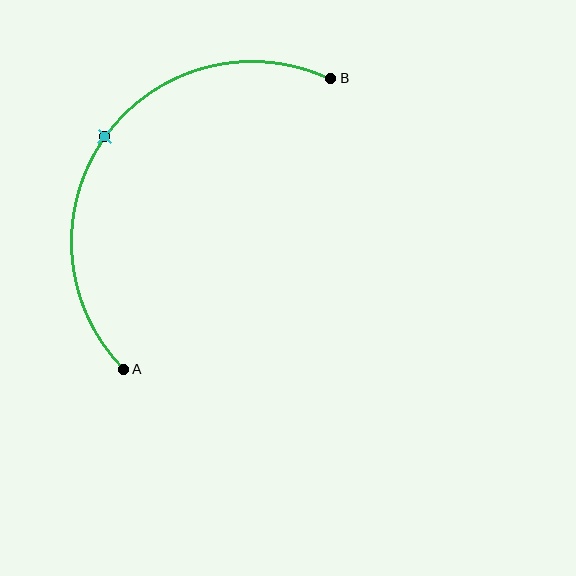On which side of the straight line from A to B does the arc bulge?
The arc bulges above and to the left of the straight line connecting A and B.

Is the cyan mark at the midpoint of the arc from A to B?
Yes. The cyan mark lies on the arc at equal arc-length from both A and B — it is the arc midpoint.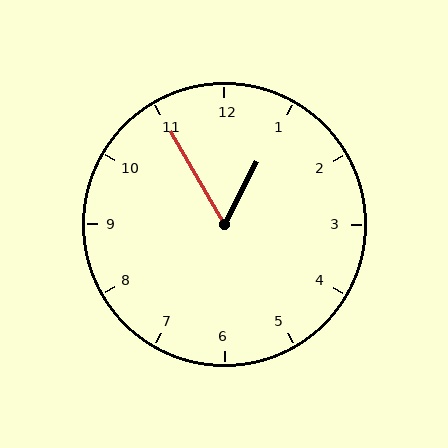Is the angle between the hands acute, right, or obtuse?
It is acute.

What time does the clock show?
12:55.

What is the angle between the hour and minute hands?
Approximately 58 degrees.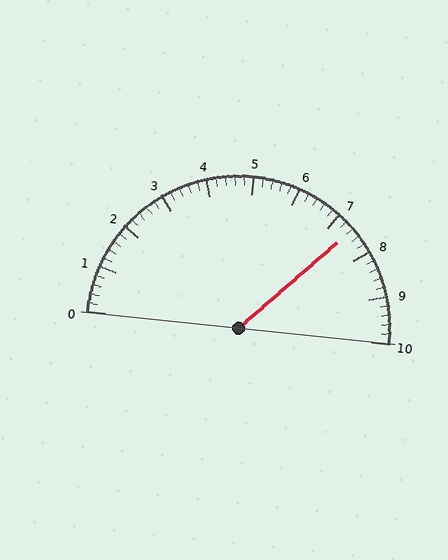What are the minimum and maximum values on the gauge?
The gauge ranges from 0 to 10.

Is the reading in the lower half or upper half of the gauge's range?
The reading is in the upper half of the range (0 to 10).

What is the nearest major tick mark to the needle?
The nearest major tick mark is 7.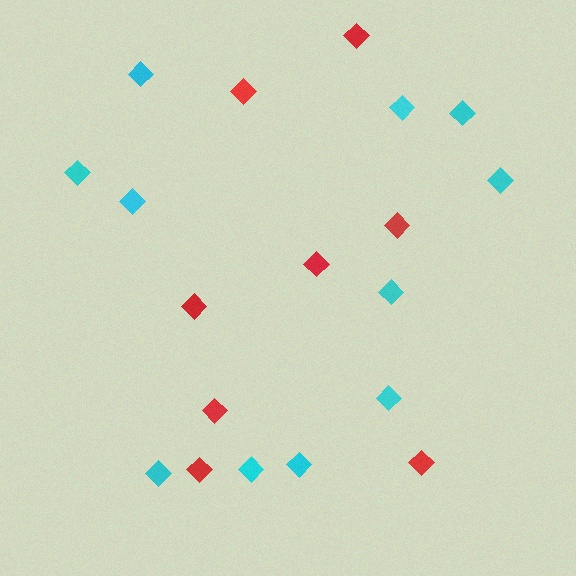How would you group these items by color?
There are 2 groups: one group of cyan diamonds (11) and one group of red diamonds (8).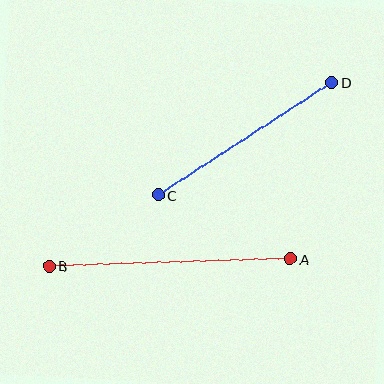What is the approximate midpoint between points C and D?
The midpoint is at approximately (245, 139) pixels.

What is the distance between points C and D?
The distance is approximately 207 pixels.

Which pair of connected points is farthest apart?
Points A and B are farthest apart.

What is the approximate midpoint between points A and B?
The midpoint is at approximately (170, 262) pixels.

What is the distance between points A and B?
The distance is approximately 241 pixels.